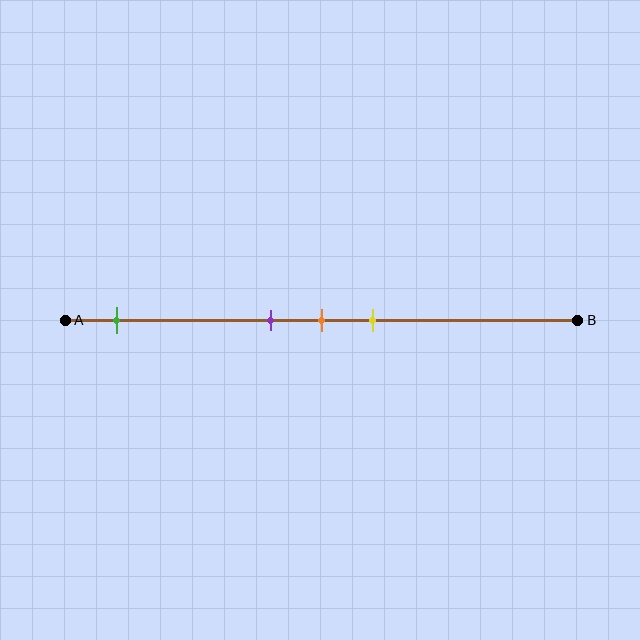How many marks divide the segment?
There are 4 marks dividing the segment.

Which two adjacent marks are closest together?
The purple and orange marks are the closest adjacent pair.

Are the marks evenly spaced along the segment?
No, the marks are not evenly spaced.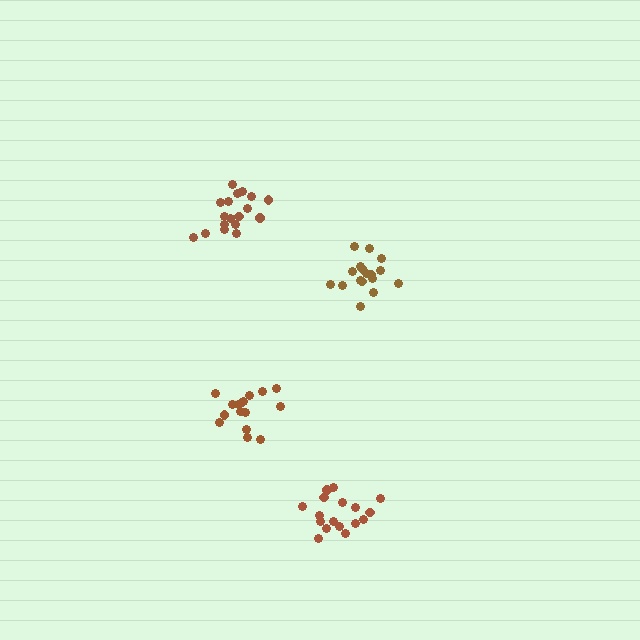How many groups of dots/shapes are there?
There are 4 groups.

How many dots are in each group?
Group 1: 17 dots, Group 2: 17 dots, Group 3: 16 dots, Group 4: 18 dots (68 total).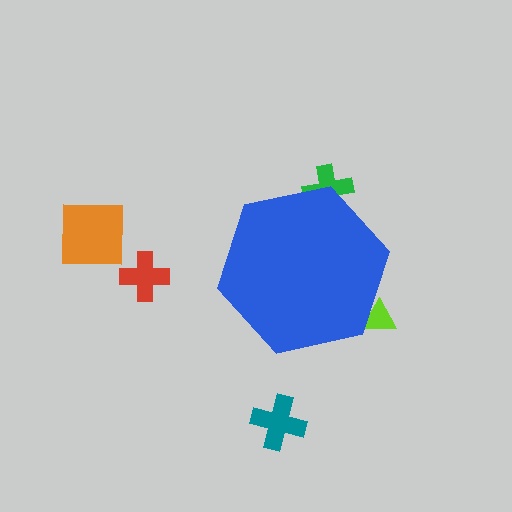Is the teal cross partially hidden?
No, the teal cross is fully visible.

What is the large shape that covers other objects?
A blue hexagon.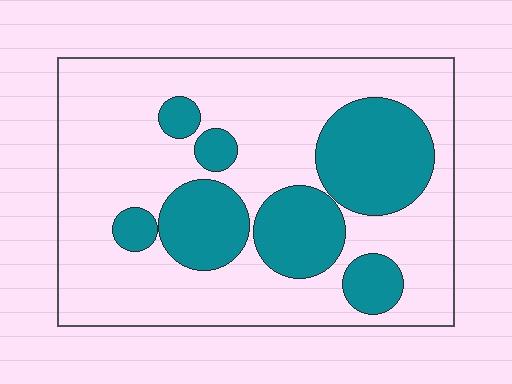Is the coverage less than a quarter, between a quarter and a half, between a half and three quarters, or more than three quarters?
Between a quarter and a half.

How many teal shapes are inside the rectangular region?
7.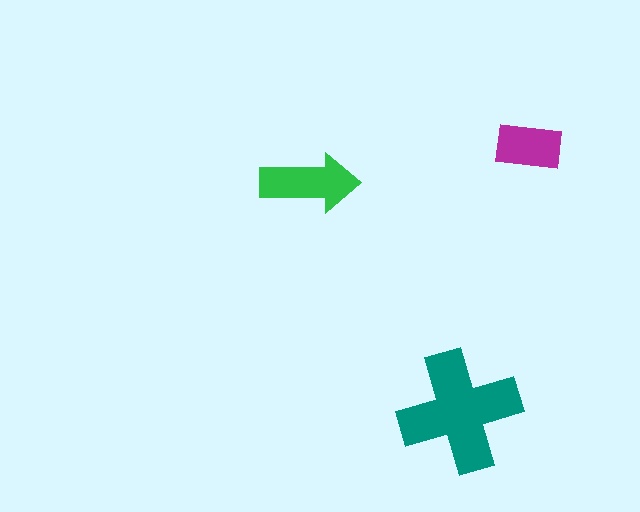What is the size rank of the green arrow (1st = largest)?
2nd.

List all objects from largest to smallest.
The teal cross, the green arrow, the magenta rectangle.